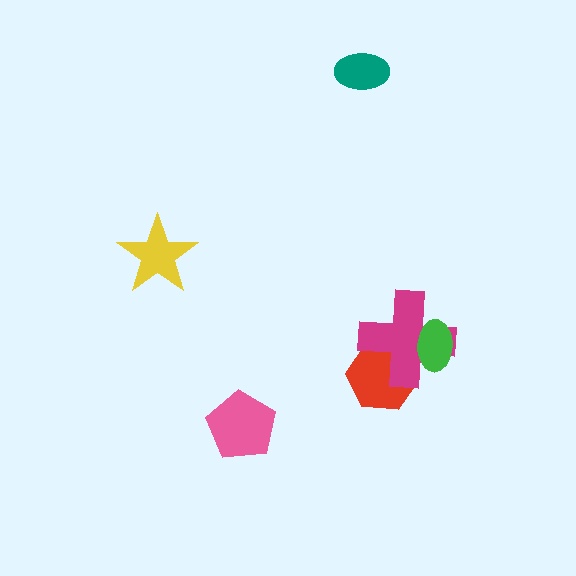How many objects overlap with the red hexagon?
1 object overlaps with the red hexagon.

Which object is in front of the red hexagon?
The magenta cross is in front of the red hexagon.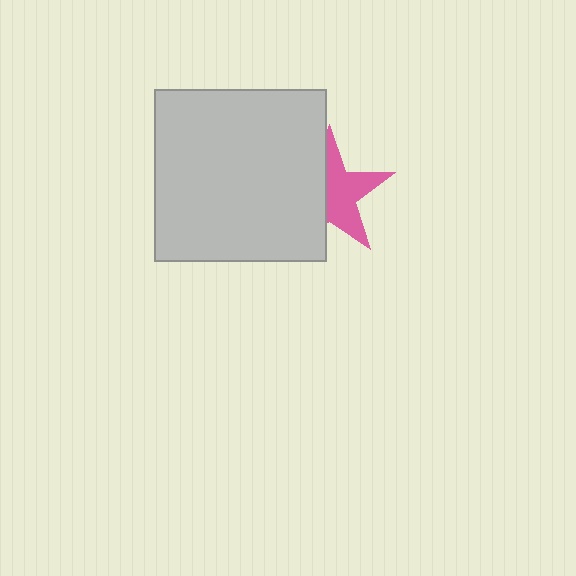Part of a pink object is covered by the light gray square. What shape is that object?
It is a star.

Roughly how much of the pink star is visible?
About half of it is visible (roughly 53%).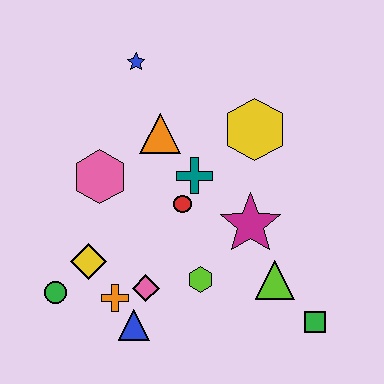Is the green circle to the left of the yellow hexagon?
Yes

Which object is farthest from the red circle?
The green square is farthest from the red circle.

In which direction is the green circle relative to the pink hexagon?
The green circle is below the pink hexagon.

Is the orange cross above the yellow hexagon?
No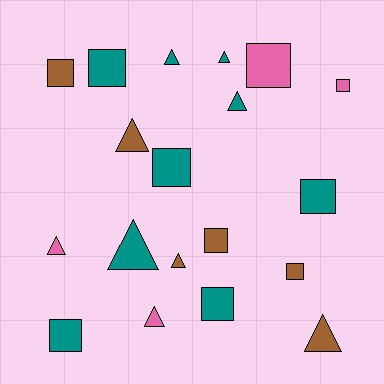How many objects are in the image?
There are 19 objects.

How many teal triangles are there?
There are 4 teal triangles.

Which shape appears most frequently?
Square, with 10 objects.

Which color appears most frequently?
Teal, with 9 objects.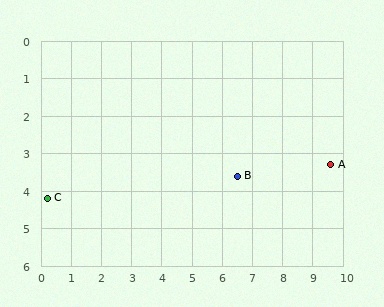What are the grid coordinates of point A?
Point A is at approximately (9.6, 3.3).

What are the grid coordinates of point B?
Point B is at approximately (6.5, 3.6).